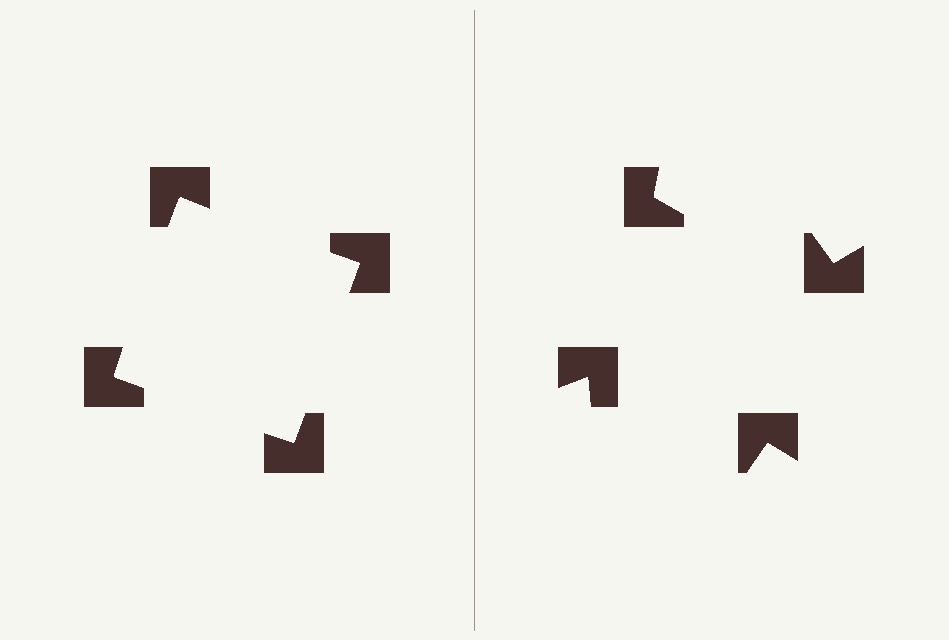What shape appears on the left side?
An illusory square.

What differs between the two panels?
The notched squares are positioned identically on both sides; only the wedge orientations differ. On the left they align to a square; on the right they are misaligned.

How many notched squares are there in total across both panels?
8 — 4 on each side.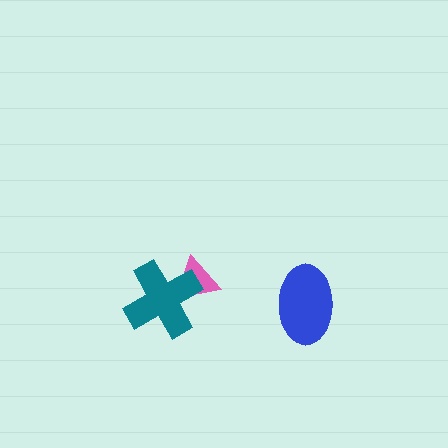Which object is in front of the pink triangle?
The teal cross is in front of the pink triangle.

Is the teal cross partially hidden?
No, no other shape covers it.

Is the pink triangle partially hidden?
Yes, it is partially covered by another shape.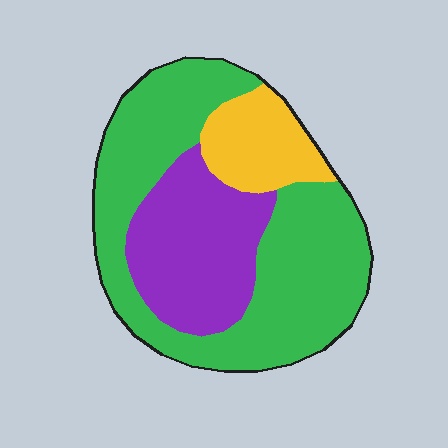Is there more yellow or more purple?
Purple.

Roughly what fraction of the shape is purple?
Purple covers 28% of the shape.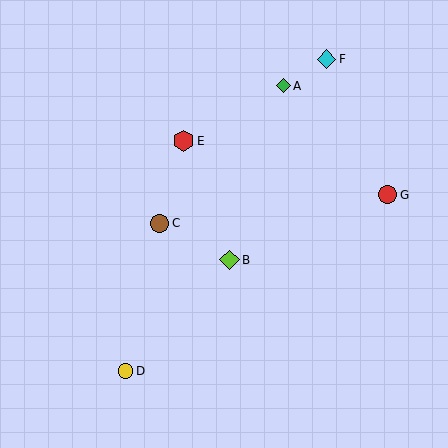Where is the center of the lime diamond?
The center of the lime diamond is at (229, 260).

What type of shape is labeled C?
Shape C is a brown circle.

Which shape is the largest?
The red hexagon (labeled E) is the largest.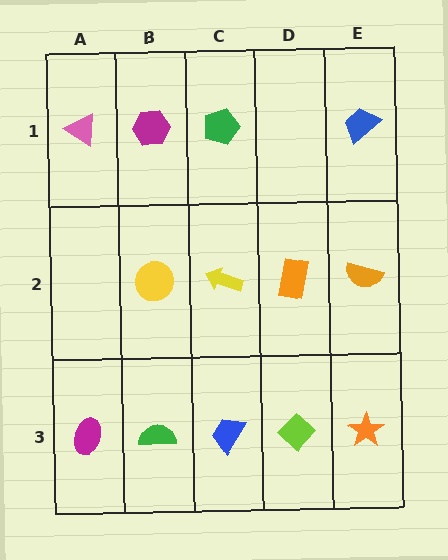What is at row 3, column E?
An orange star.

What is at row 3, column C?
A blue trapezoid.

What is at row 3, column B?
A green semicircle.